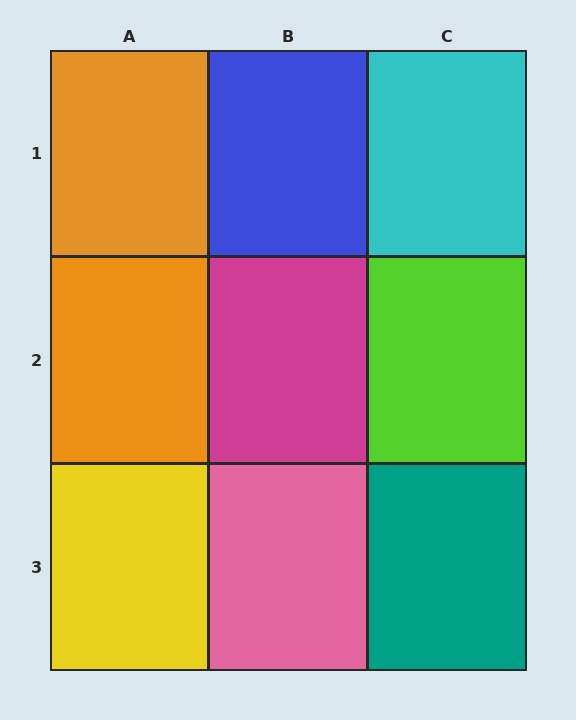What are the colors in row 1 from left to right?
Orange, blue, cyan.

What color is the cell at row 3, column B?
Pink.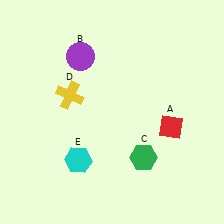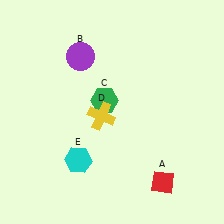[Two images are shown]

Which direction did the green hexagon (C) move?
The green hexagon (C) moved up.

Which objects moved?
The objects that moved are: the red diamond (A), the green hexagon (C), the yellow cross (D).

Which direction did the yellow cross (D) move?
The yellow cross (D) moved right.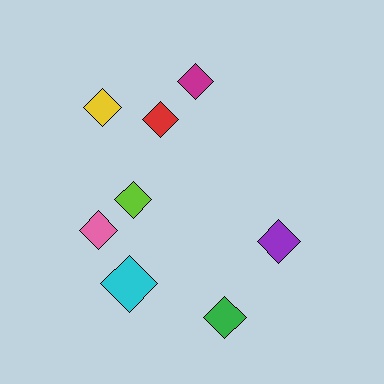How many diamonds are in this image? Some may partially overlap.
There are 8 diamonds.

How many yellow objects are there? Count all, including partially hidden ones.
There is 1 yellow object.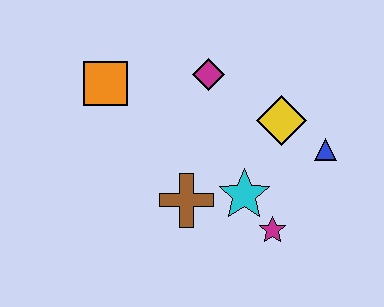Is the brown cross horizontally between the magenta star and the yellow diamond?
No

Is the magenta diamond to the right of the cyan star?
No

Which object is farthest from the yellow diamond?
The orange square is farthest from the yellow diamond.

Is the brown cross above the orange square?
No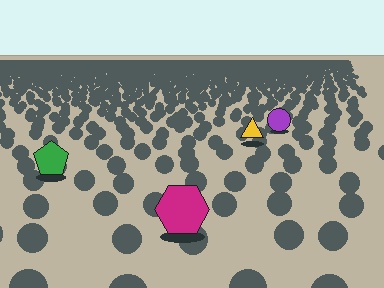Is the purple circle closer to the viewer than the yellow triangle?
No. The yellow triangle is closer — you can tell from the texture gradient: the ground texture is coarser near it.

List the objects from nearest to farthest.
From nearest to farthest: the magenta hexagon, the green pentagon, the yellow triangle, the purple circle.